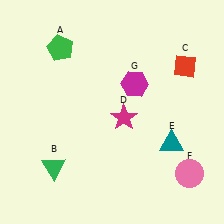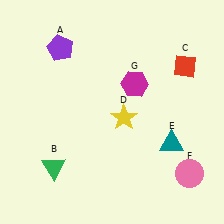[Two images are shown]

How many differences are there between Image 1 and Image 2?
There are 2 differences between the two images.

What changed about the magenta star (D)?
In Image 1, D is magenta. In Image 2, it changed to yellow.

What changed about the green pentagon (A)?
In Image 1, A is green. In Image 2, it changed to purple.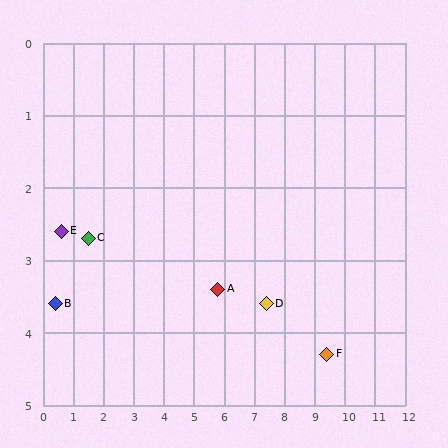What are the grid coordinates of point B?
Point B is at approximately (0.4, 3.6).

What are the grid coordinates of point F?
Point F is at approximately (9.4, 4.3).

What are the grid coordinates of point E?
Point E is at approximately (0.6, 2.6).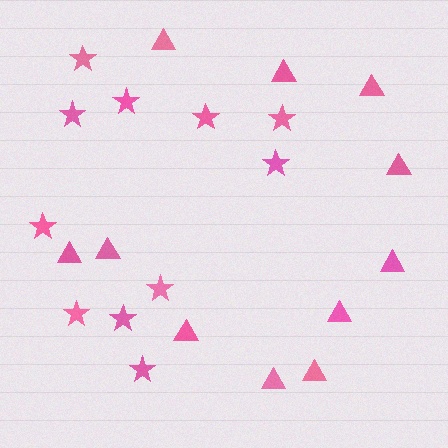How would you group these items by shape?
There are 2 groups: one group of triangles (11) and one group of stars (11).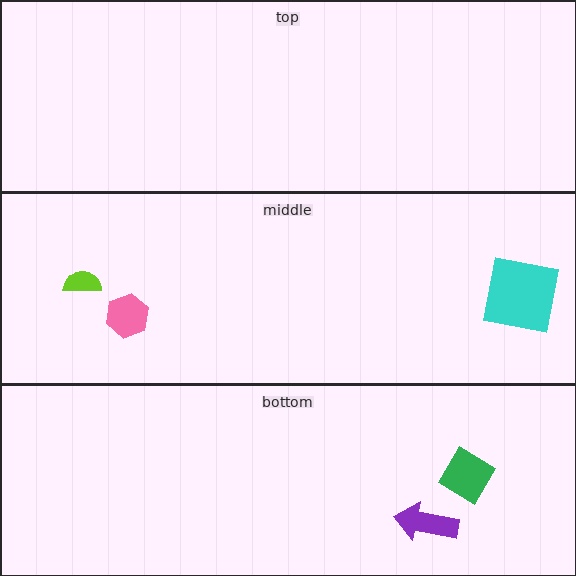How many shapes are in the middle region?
3.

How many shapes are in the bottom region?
2.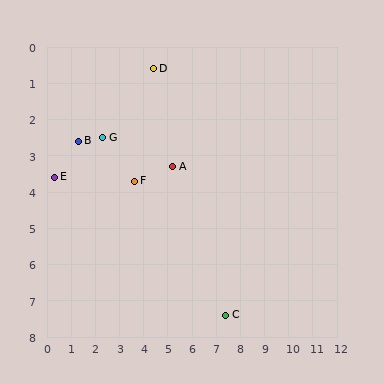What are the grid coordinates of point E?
Point E is at approximately (0.3, 3.6).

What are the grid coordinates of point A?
Point A is at approximately (5.2, 3.3).